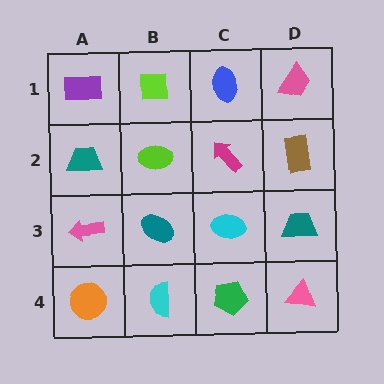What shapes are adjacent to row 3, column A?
A teal trapezoid (row 2, column A), an orange circle (row 4, column A), a teal ellipse (row 3, column B).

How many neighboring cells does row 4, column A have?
2.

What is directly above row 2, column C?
A blue ellipse.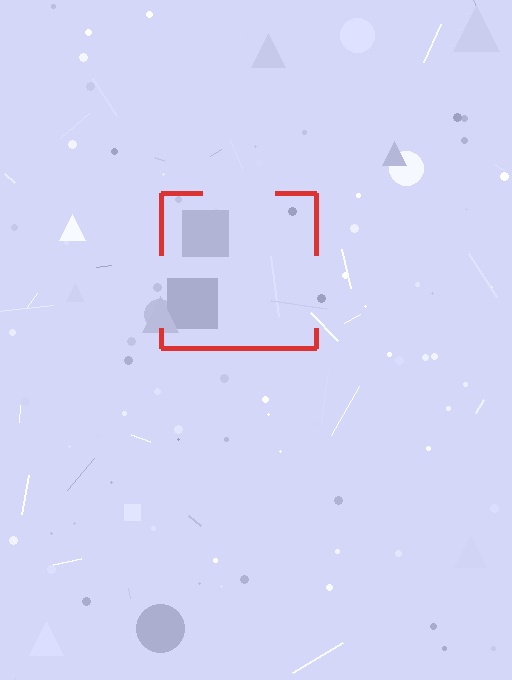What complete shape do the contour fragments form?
The contour fragments form a square.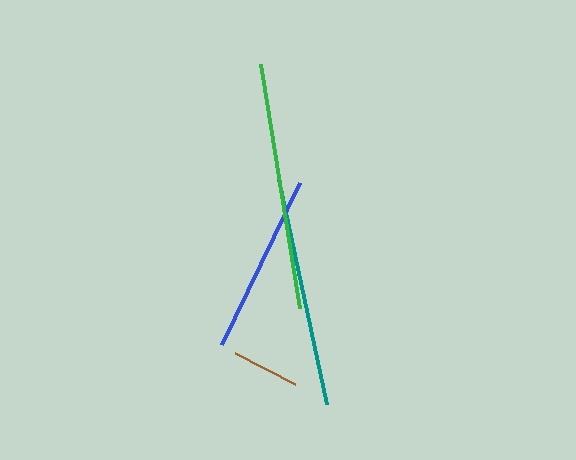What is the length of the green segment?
The green segment is approximately 246 pixels long.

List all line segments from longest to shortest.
From longest to shortest: green, teal, blue, brown.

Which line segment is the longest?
The green line is the longest at approximately 246 pixels.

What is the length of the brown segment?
The brown segment is approximately 68 pixels long.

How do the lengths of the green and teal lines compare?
The green and teal lines are approximately the same length.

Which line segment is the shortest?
The brown line is the shortest at approximately 68 pixels.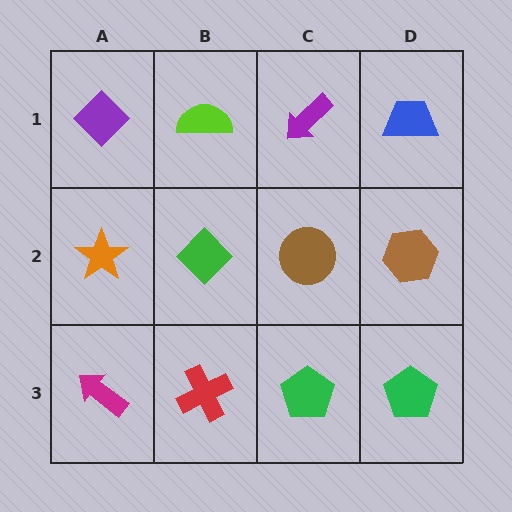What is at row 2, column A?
An orange star.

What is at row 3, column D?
A green pentagon.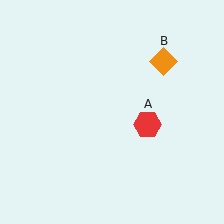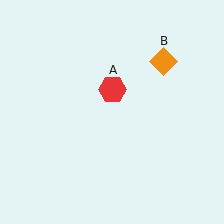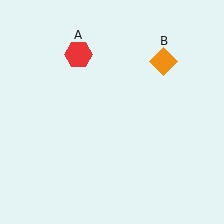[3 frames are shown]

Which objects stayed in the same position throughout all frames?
Orange diamond (object B) remained stationary.